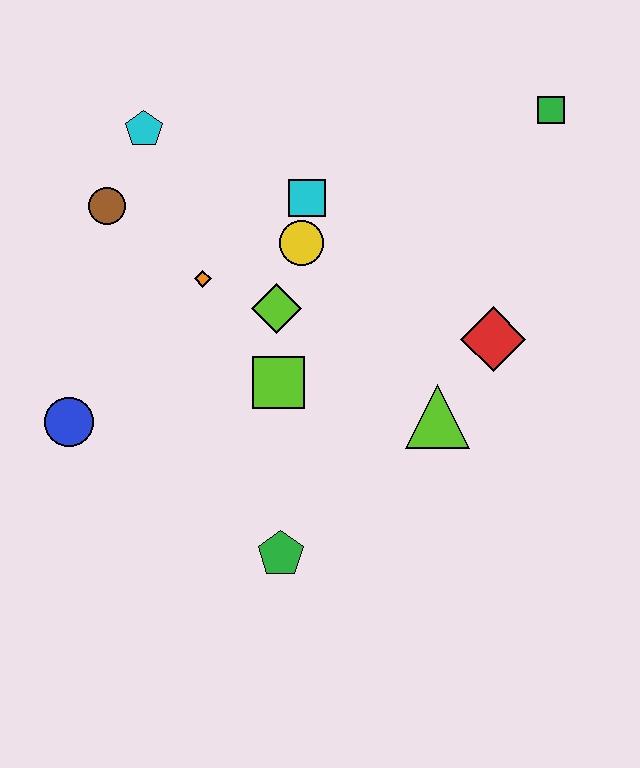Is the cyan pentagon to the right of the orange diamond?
No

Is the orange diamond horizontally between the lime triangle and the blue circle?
Yes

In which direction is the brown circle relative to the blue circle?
The brown circle is above the blue circle.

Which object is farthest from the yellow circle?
The green pentagon is farthest from the yellow circle.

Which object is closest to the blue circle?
The orange diamond is closest to the blue circle.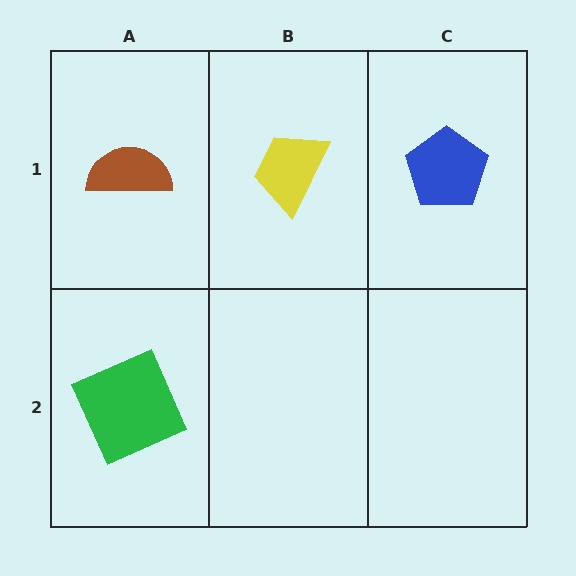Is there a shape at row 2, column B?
No, that cell is empty.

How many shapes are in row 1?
3 shapes.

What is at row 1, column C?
A blue pentagon.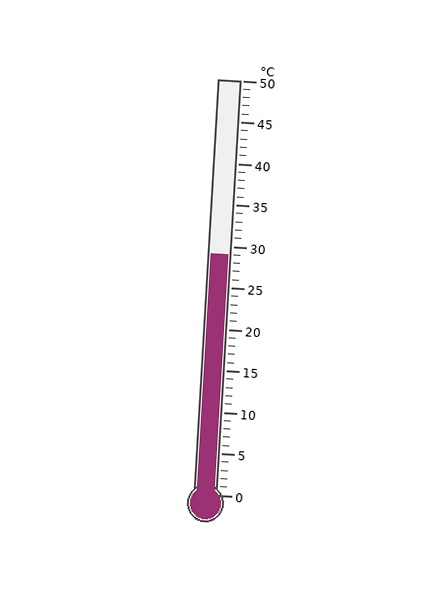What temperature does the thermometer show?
The thermometer shows approximately 29°C.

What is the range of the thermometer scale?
The thermometer scale ranges from 0°C to 50°C.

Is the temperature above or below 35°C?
The temperature is below 35°C.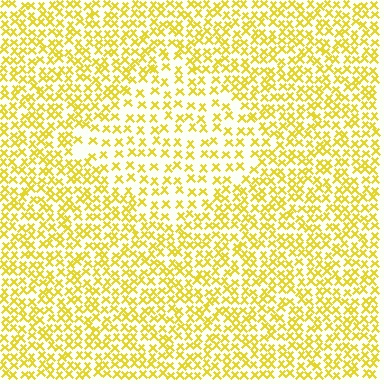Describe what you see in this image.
The image contains small yellow elements arranged at two different densities. A diamond-shaped region is visible where the elements are less densely packed than the surrounding area.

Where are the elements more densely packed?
The elements are more densely packed outside the diamond boundary.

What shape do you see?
I see a diamond.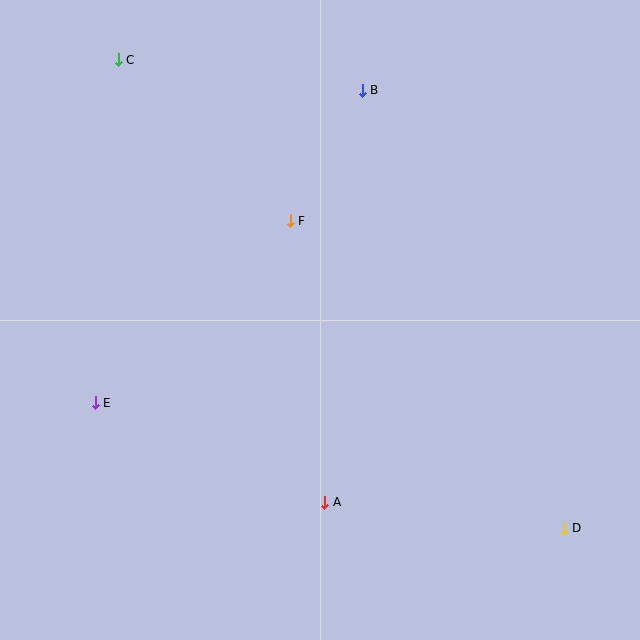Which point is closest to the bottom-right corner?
Point D is closest to the bottom-right corner.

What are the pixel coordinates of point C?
Point C is at (118, 60).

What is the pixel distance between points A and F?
The distance between A and F is 284 pixels.